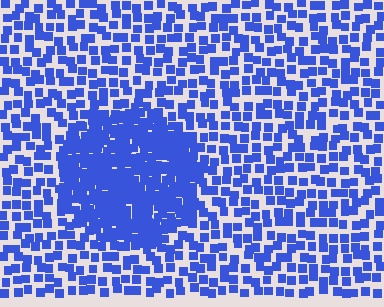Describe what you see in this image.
The image contains small blue elements arranged at two different densities. A circle-shaped region is visible where the elements are more densely packed than the surrounding area.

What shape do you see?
I see a circle.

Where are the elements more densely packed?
The elements are more densely packed inside the circle boundary.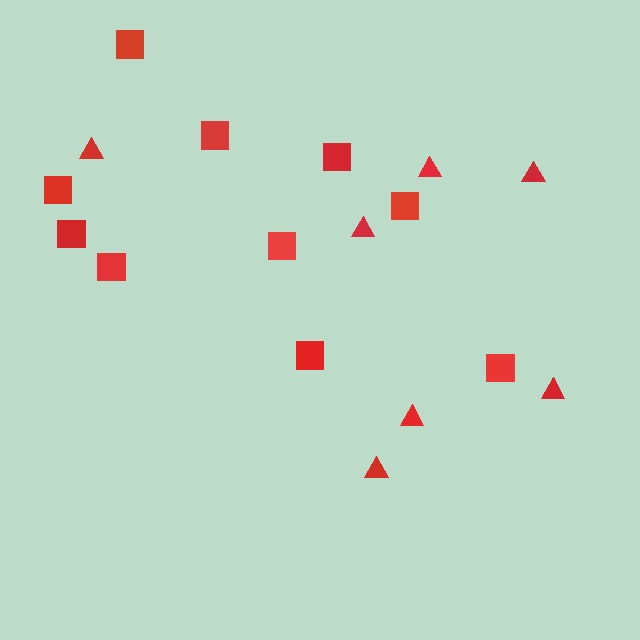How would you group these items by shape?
There are 2 groups: one group of triangles (7) and one group of squares (10).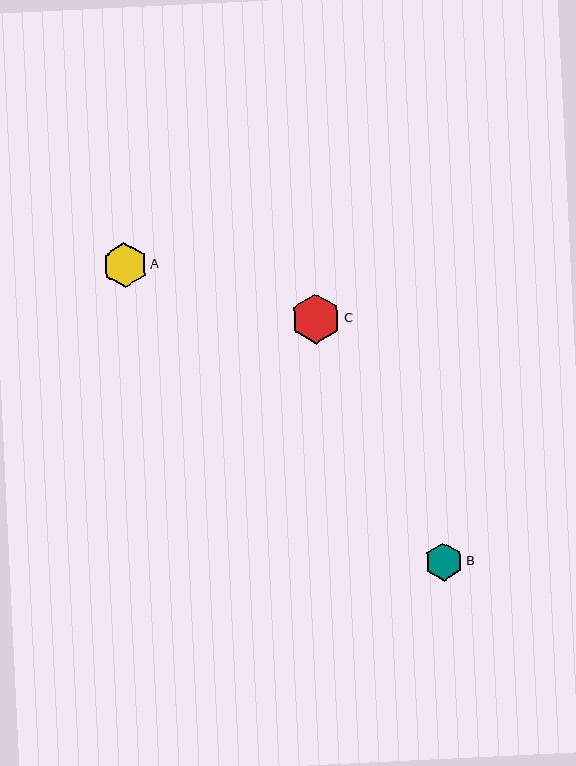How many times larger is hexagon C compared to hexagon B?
Hexagon C is approximately 1.3 times the size of hexagon B.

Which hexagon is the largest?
Hexagon C is the largest with a size of approximately 50 pixels.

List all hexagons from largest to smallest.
From largest to smallest: C, A, B.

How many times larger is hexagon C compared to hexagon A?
Hexagon C is approximately 1.1 times the size of hexagon A.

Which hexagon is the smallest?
Hexagon B is the smallest with a size of approximately 38 pixels.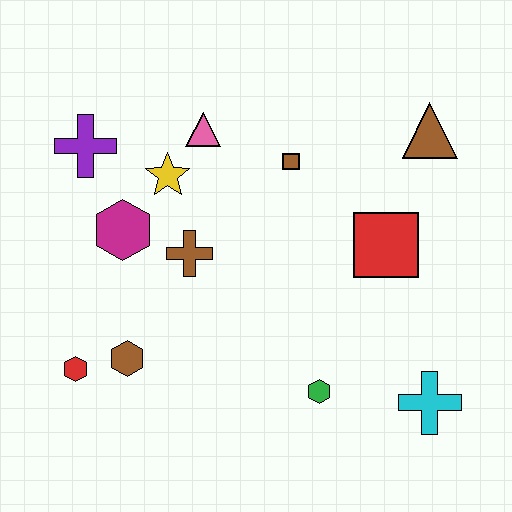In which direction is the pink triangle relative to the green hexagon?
The pink triangle is above the green hexagon.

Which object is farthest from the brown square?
The red hexagon is farthest from the brown square.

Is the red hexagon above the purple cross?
No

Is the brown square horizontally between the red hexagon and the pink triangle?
No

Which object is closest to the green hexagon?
The cyan cross is closest to the green hexagon.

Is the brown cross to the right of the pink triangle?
No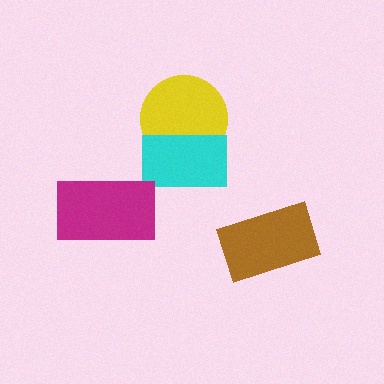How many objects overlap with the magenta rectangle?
0 objects overlap with the magenta rectangle.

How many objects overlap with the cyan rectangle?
1 object overlaps with the cyan rectangle.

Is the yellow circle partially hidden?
Yes, it is partially covered by another shape.